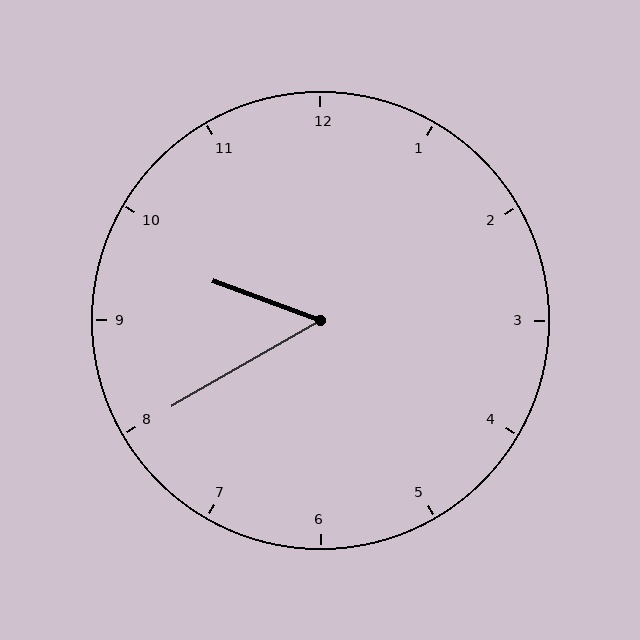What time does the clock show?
9:40.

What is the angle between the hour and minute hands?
Approximately 50 degrees.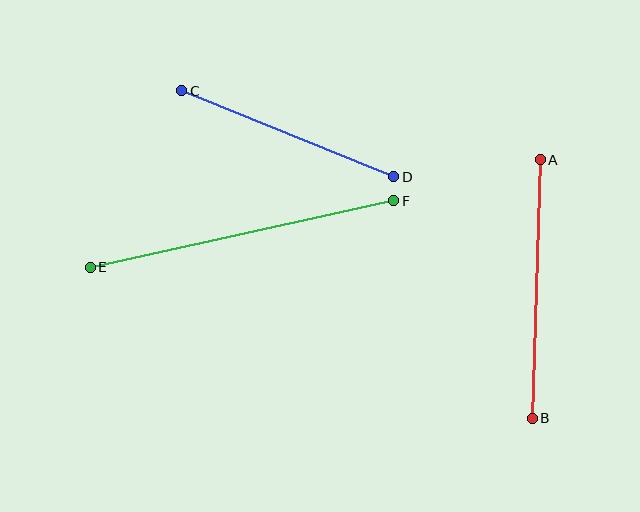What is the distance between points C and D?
The distance is approximately 229 pixels.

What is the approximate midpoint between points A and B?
The midpoint is at approximately (536, 289) pixels.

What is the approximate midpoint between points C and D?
The midpoint is at approximately (288, 134) pixels.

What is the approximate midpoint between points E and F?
The midpoint is at approximately (242, 234) pixels.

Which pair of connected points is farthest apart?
Points E and F are farthest apart.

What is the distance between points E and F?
The distance is approximately 311 pixels.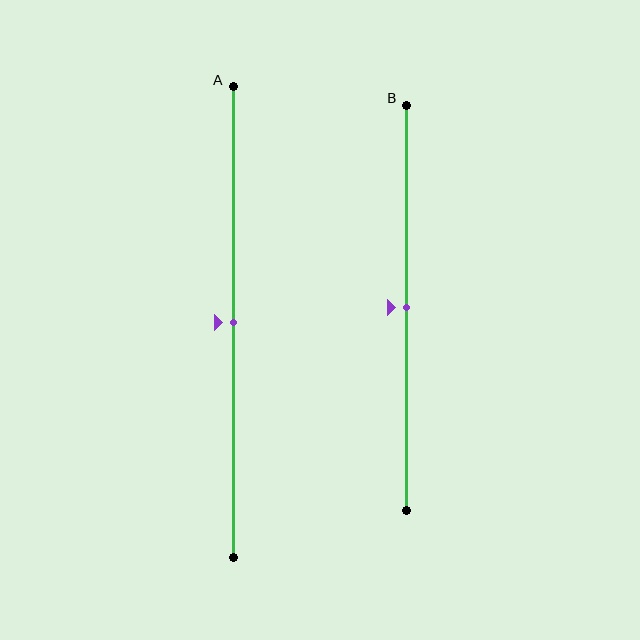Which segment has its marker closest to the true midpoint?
Segment A has its marker closest to the true midpoint.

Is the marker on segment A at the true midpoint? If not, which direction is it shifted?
Yes, the marker on segment A is at the true midpoint.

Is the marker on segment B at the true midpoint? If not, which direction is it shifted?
Yes, the marker on segment B is at the true midpoint.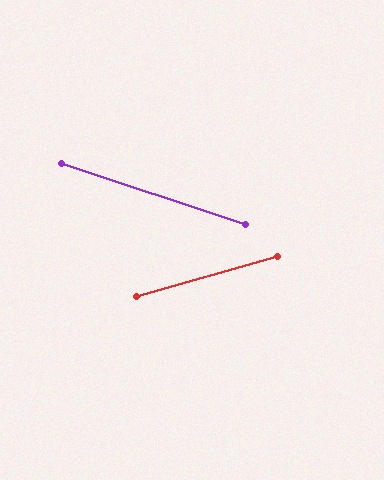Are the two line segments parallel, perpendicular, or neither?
Neither parallel nor perpendicular — they differ by about 34°.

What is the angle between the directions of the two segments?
Approximately 34 degrees.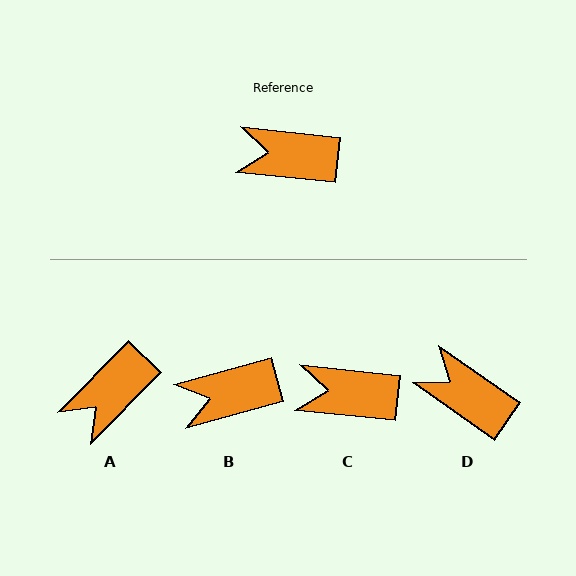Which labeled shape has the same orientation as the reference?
C.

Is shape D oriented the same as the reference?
No, it is off by about 29 degrees.